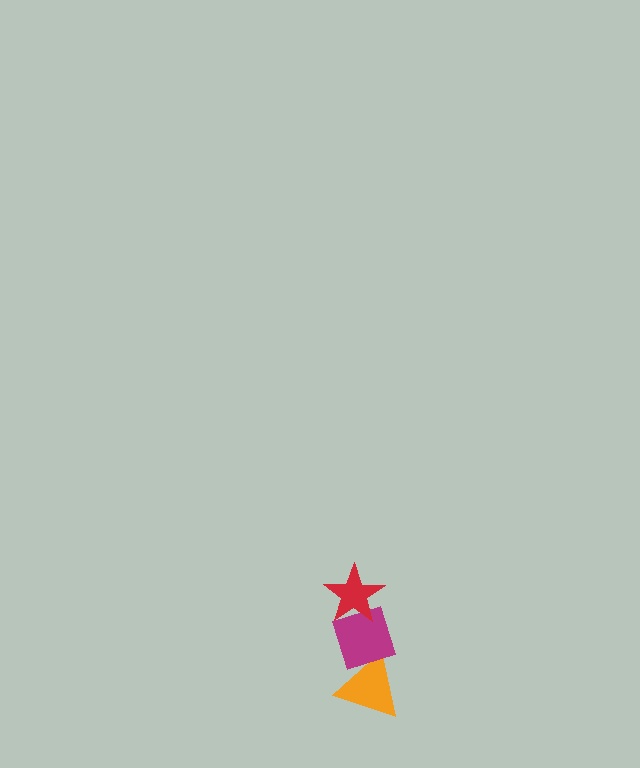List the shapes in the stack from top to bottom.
From top to bottom: the red star, the magenta diamond, the orange triangle.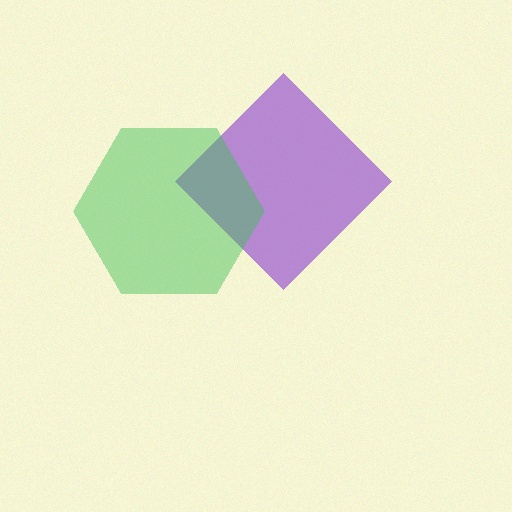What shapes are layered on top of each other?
The layered shapes are: a purple diamond, a green hexagon.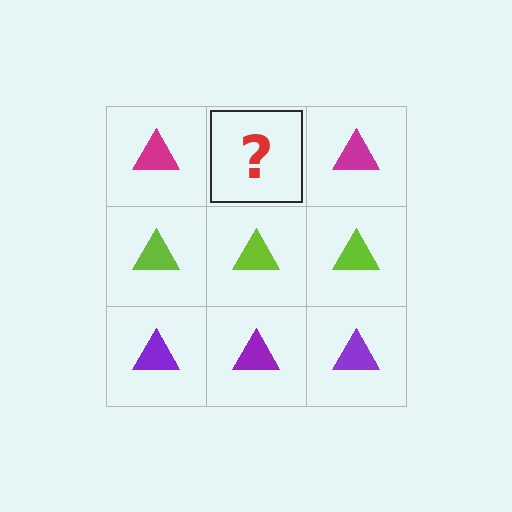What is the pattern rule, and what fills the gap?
The rule is that each row has a consistent color. The gap should be filled with a magenta triangle.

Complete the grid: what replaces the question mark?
The question mark should be replaced with a magenta triangle.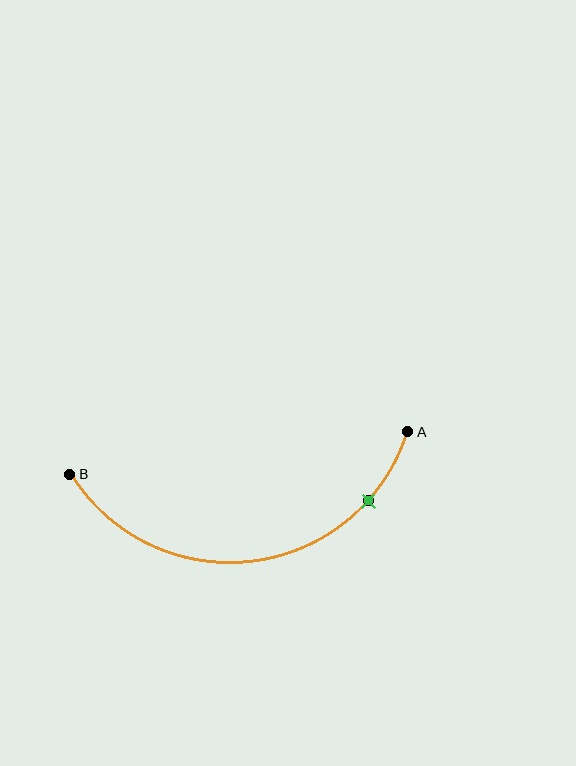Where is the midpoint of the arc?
The arc midpoint is the point on the curve farthest from the straight line joining A and B. It sits below that line.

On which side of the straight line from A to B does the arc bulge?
The arc bulges below the straight line connecting A and B.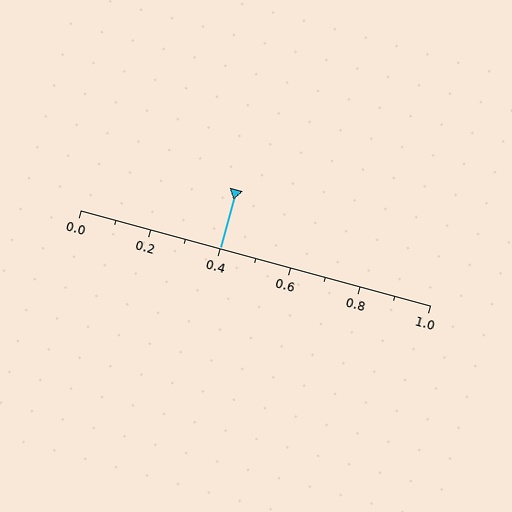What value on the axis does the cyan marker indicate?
The marker indicates approximately 0.4.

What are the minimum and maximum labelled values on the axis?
The axis runs from 0.0 to 1.0.